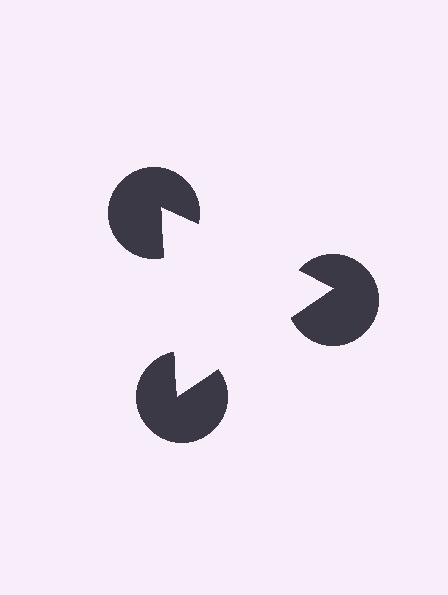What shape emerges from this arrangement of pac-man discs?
An illusory triangle — its edges are inferred from the aligned wedge cuts in the pac-man discs, not physically drawn.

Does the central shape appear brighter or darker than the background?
It typically appears slightly brighter than the background, even though no actual brightness change is drawn.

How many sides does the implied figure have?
3 sides.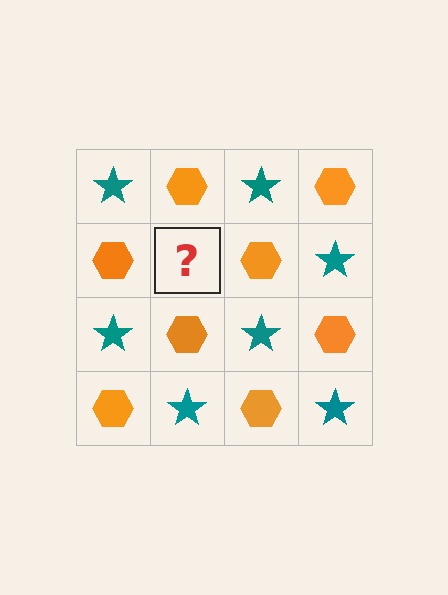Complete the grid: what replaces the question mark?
The question mark should be replaced with a teal star.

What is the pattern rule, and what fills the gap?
The rule is that it alternates teal star and orange hexagon in a checkerboard pattern. The gap should be filled with a teal star.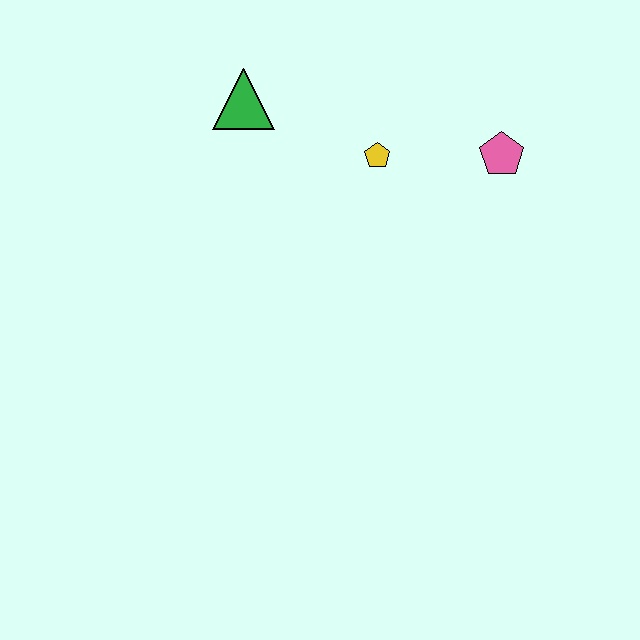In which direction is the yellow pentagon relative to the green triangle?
The yellow pentagon is to the right of the green triangle.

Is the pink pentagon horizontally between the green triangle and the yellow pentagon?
No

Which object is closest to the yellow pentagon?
The pink pentagon is closest to the yellow pentagon.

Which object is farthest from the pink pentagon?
The green triangle is farthest from the pink pentagon.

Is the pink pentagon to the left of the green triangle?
No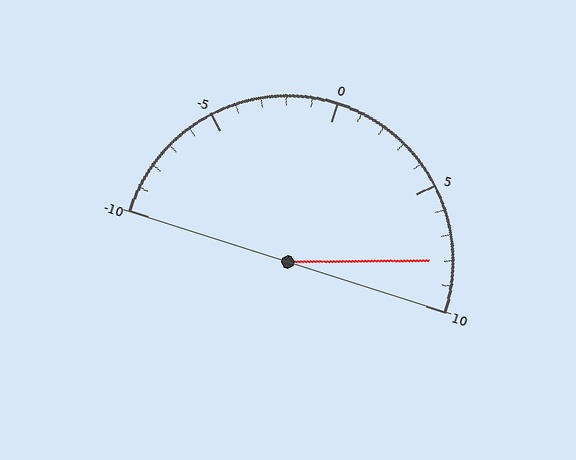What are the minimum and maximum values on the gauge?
The gauge ranges from -10 to 10.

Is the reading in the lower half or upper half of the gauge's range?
The reading is in the upper half of the range (-10 to 10).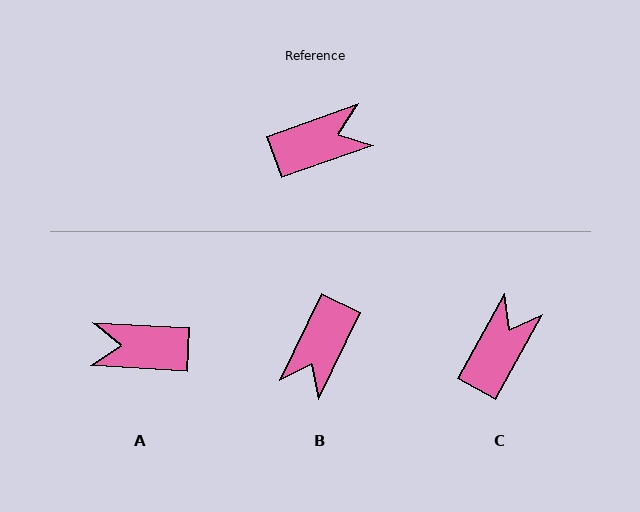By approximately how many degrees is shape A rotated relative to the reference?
Approximately 157 degrees counter-clockwise.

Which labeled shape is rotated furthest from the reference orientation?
A, about 157 degrees away.